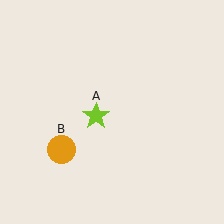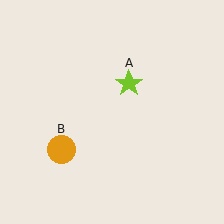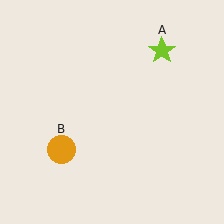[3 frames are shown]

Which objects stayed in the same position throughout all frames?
Orange circle (object B) remained stationary.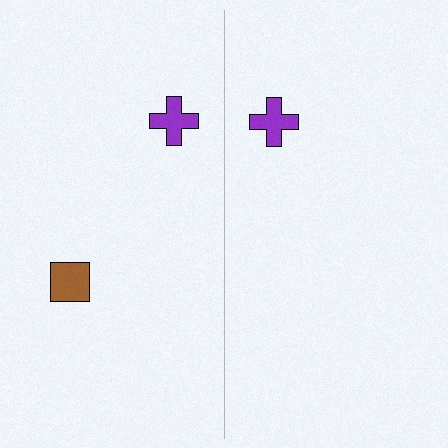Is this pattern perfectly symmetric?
No, the pattern is not perfectly symmetric. A brown square is missing from the right side.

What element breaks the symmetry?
A brown square is missing from the right side.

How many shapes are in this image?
There are 3 shapes in this image.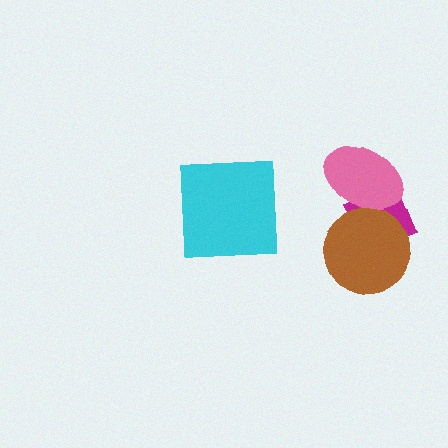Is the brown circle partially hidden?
Yes, it is partially covered by another shape.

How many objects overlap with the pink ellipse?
2 objects overlap with the pink ellipse.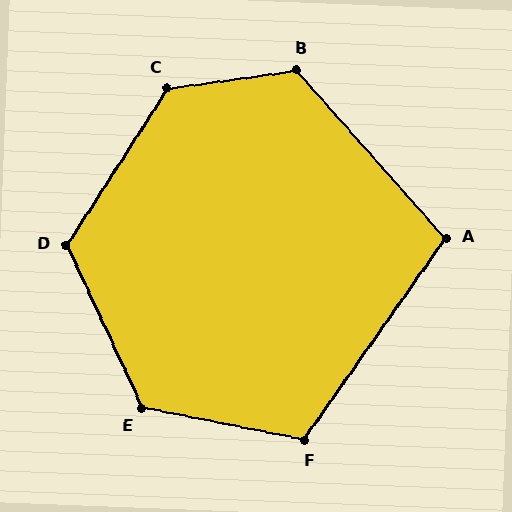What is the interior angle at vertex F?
Approximately 114 degrees (obtuse).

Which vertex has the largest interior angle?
C, at approximately 131 degrees.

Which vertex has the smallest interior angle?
A, at approximately 104 degrees.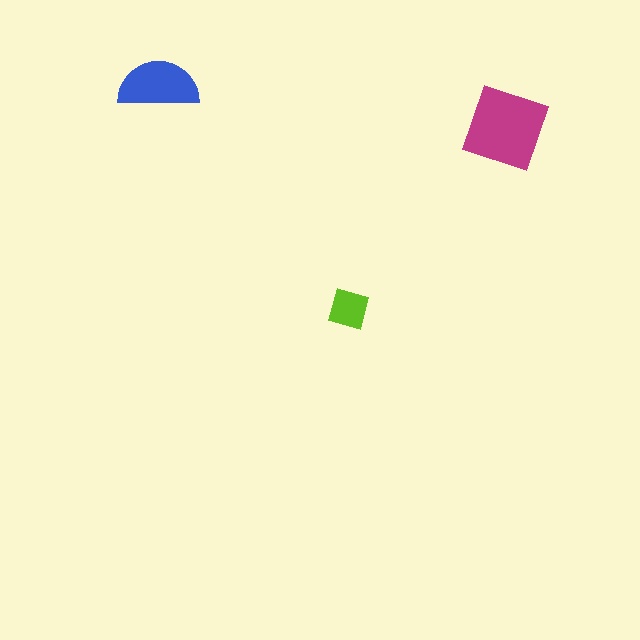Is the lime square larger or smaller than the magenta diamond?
Smaller.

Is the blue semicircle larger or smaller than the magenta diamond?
Smaller.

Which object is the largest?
The magenta diamond.